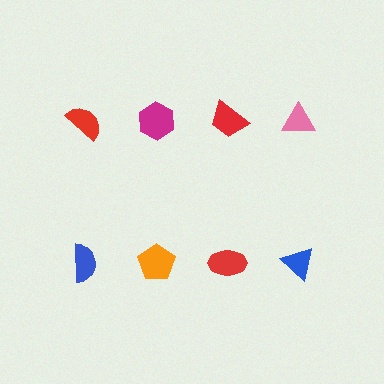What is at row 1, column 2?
A magenta hexagon.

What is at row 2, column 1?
A blue semicircle.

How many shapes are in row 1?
4 shapes.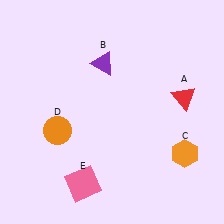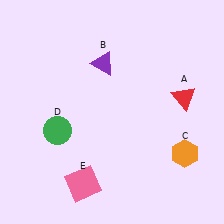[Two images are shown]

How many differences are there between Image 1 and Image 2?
There is 1 difference between the two images.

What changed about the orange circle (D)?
In Image 1, D is orange. In Image 2, it changed to green.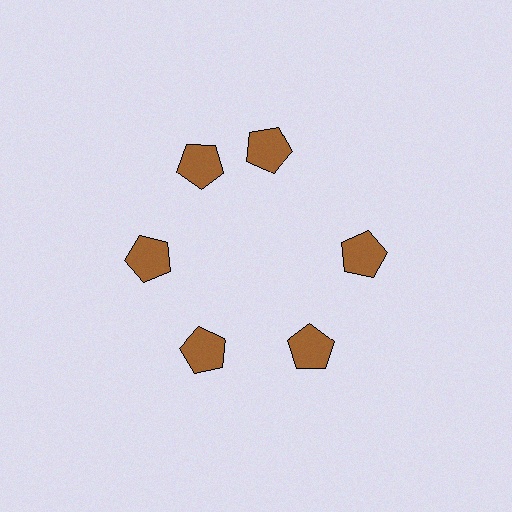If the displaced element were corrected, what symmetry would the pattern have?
It would have 6-fold rotational symmetry — the pattern would map onto itself every 60 degrees.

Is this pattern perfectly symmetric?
No. The 6 brown pentagons are arranged in a ring, but one element near the 1 o'clock position is rotated out of alignment along the ring, breaking the 6-fold rotational symmetry.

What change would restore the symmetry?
The symmetry would be restored by rotating it back into even spacing with its neighbors so that all 6 pentagons sit at equal angles and equal distance from the center.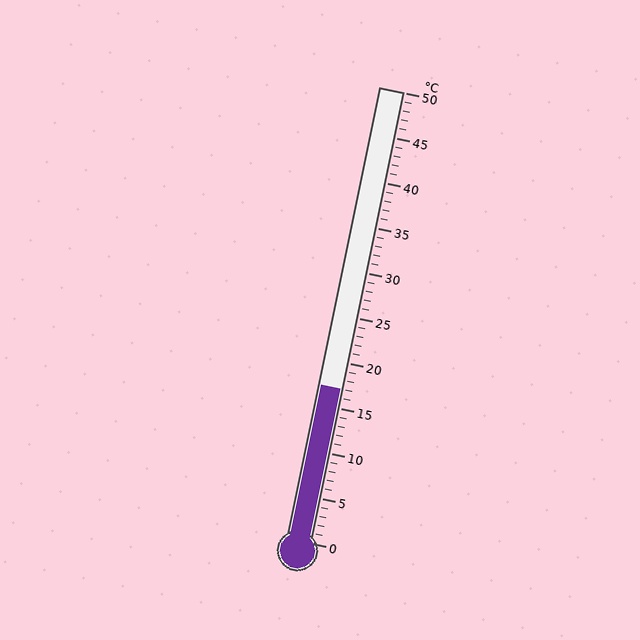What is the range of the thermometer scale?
The thermometer scale ranges from 0°C to 50°C.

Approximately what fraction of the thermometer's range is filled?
The thermometer is filled to approximately 35% of its range.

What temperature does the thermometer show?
The thermometer shows approximately 17°C.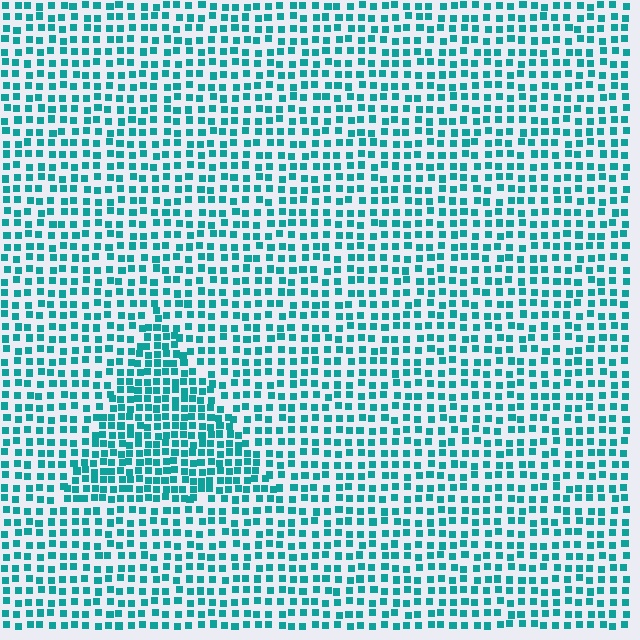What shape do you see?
I see a triangle.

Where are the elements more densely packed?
The elements are more densely packed inside the triangle boundary.